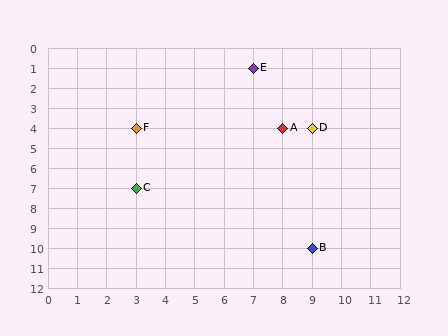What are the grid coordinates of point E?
Point E is at grid coordinates (7, 1).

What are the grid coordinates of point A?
Point A is at grid coordinates (8, 4).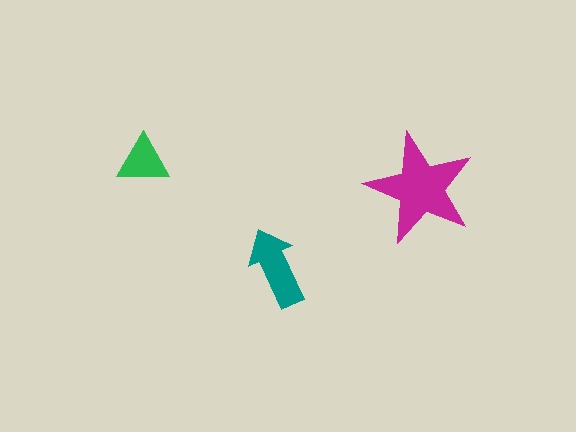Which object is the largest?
The magenta star.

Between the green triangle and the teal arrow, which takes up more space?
The teal arrow.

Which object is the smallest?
The green triangle.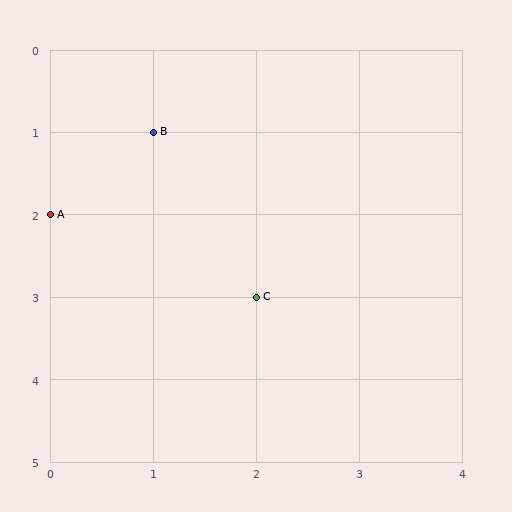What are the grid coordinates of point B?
Point B is at grid coordinates (1, 1).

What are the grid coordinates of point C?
Point C is at grid coordinates (2, 3).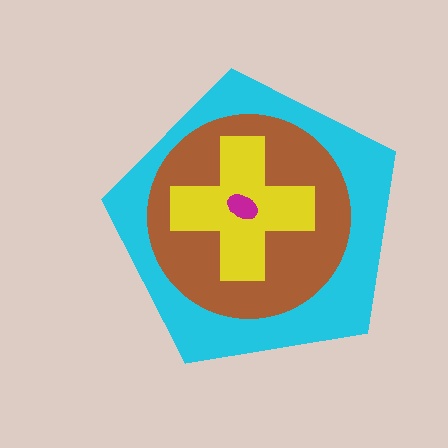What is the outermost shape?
The cyan pentagon.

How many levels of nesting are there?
4.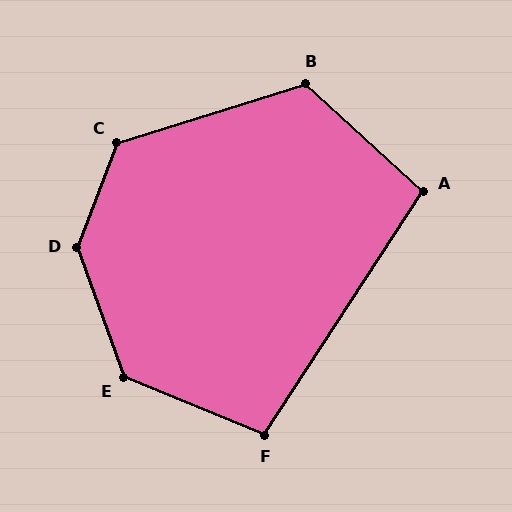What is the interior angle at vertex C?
Approximately 128 degrees (obtuse).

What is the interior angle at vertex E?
Approximately 132 degrees (obtuse).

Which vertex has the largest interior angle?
D, at approximately 139 degrees.